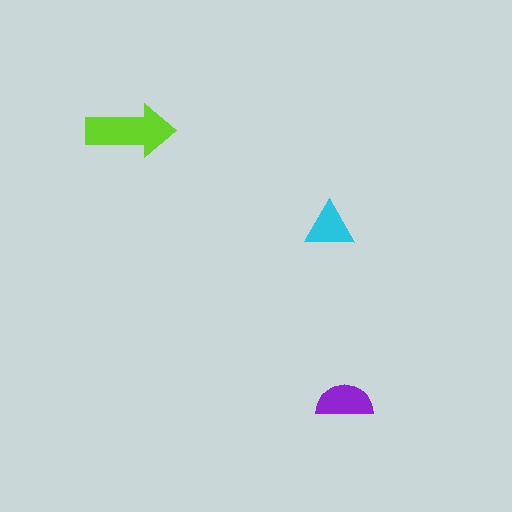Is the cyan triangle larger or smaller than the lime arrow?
Smaller.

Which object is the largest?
The lime arrow.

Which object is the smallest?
The cyan triangle.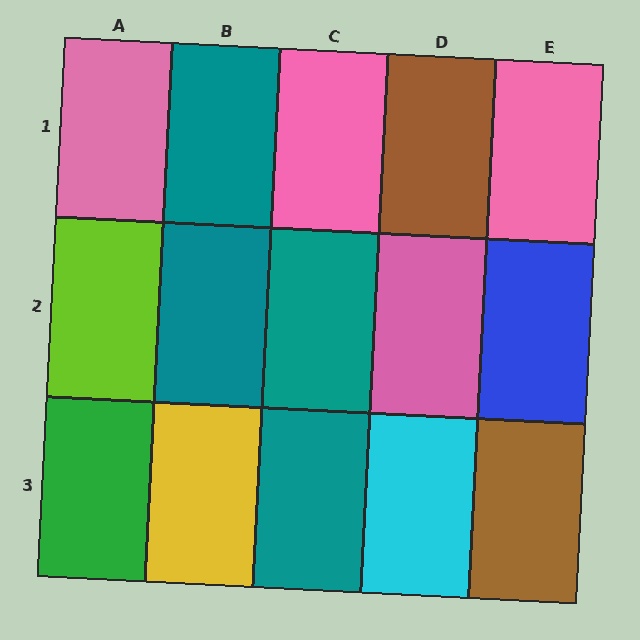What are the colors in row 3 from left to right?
Green, yellow, teal, cyan, brown.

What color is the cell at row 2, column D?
Pink.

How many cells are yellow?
1 cell is yellow.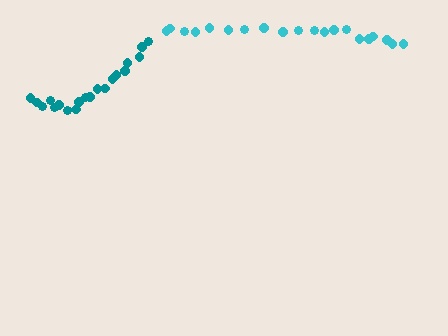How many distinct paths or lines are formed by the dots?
There are 2 distinct paths.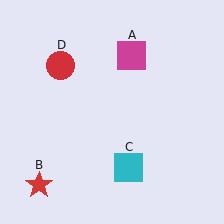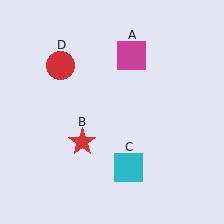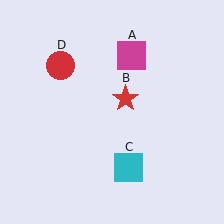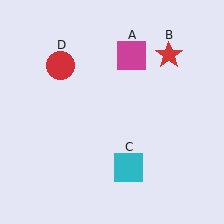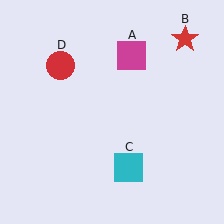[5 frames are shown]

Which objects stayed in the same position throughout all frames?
Magenta square (object A) and cyan square (object C) and red circle (object D) remained stationary.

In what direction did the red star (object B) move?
The red star (object B) moved up and to the right.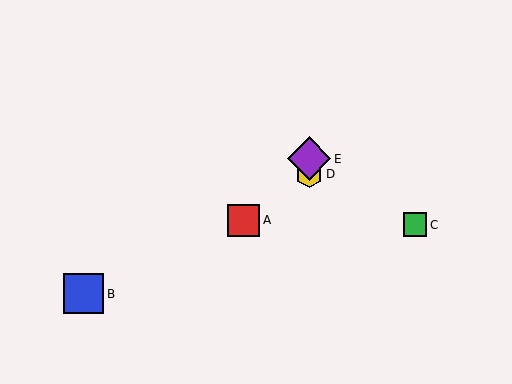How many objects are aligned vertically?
2 objects (D, E) are aligned vertically.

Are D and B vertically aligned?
No, D is at x≈309 and B is at x≈84.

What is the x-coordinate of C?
Object C is at x≈415.